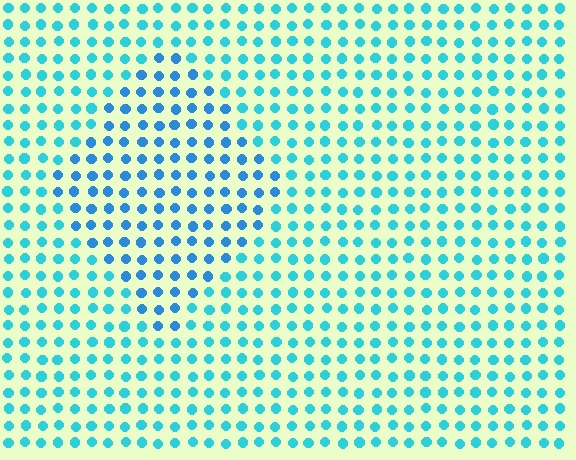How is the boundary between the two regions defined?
The boundary is defined purely by a slight shift in hue (about 24 degrees). Spacing, size, and orientation are identical on both sides.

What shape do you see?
I see a diamond.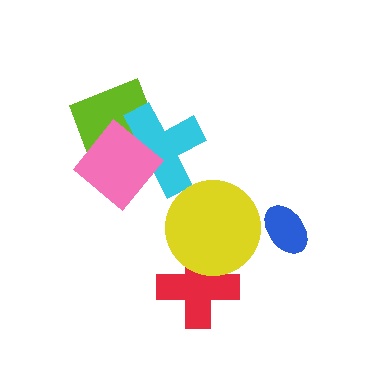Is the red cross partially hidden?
Yes, it is partially covered by another shape.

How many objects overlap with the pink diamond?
2 objects overlap with the pink diamond.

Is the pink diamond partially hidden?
No, no other shape covers it.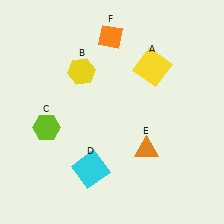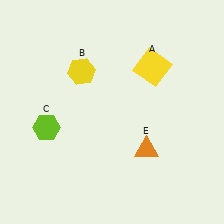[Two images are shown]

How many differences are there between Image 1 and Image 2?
There are 2 differences between the two images.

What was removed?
The cyan square (D), the orange diamond (F) were removed in Image 2.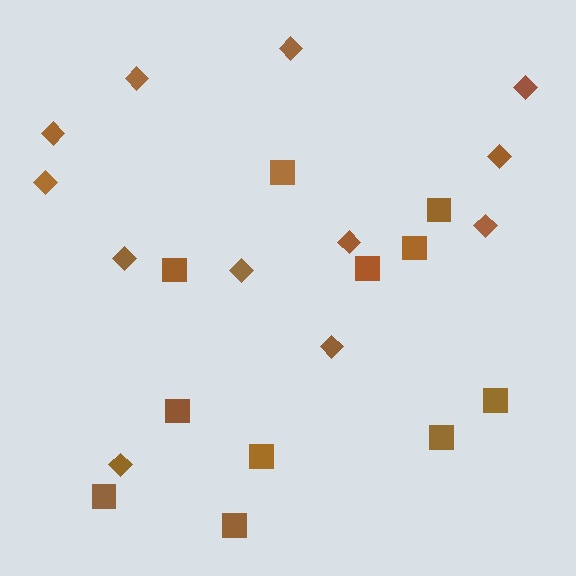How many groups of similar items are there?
There are 2 groups: one group of diamonds (12) and one group of squares (11).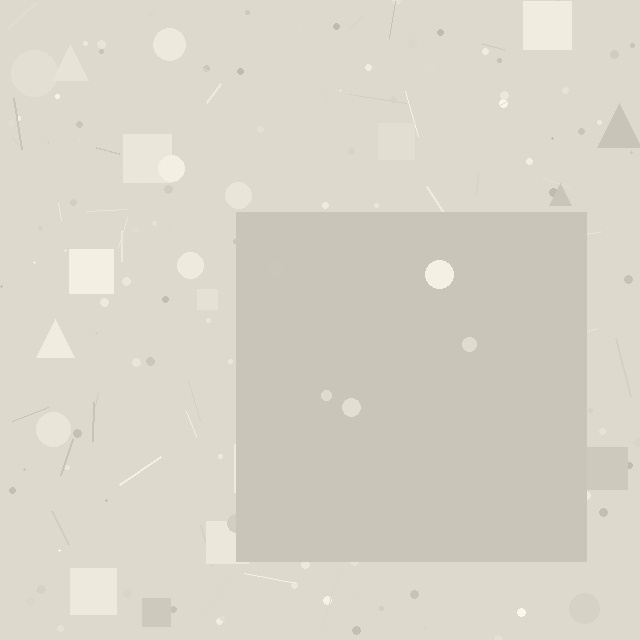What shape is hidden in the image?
A square is hidden in the image.